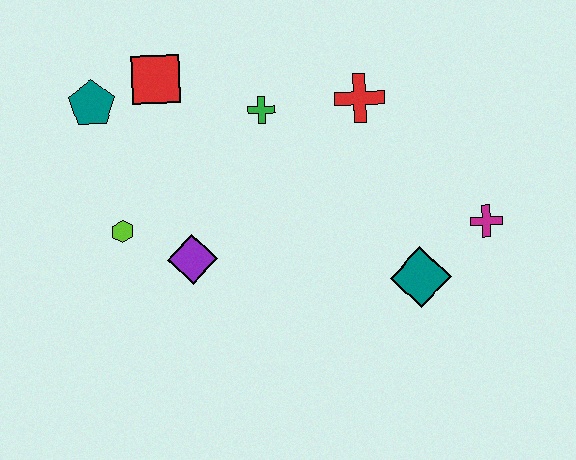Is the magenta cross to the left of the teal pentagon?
No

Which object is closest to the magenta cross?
The teal diamond is closest to the magenta cross.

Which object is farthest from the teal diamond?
The teal pentagon is farthest from the teal diamond.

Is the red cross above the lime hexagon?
Yes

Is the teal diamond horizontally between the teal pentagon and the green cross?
No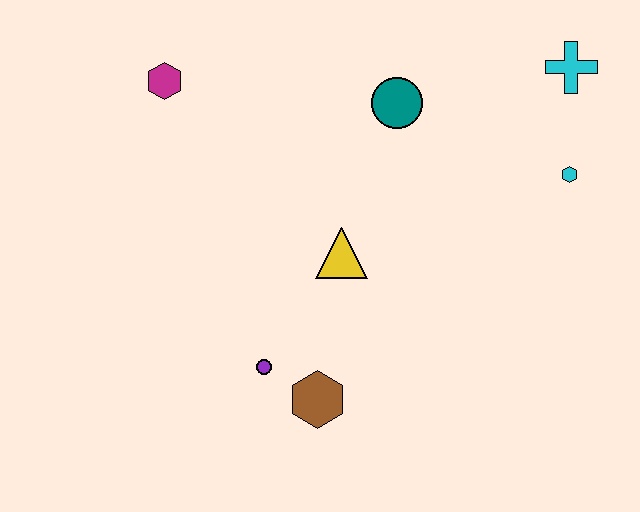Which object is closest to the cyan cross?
The cyan hexagon is closest to the cyan cross.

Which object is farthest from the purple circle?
The cyan cross is farthest from the purple circle.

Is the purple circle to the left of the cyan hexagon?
Yes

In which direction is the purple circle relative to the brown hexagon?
The purple circle is to the left of the brown hexagon.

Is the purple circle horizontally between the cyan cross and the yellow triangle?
No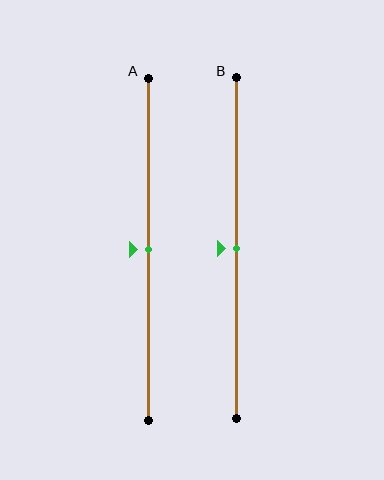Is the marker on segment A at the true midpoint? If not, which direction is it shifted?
Yes, the marker on segment A is at the true midpoint.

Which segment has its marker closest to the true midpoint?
Segment A has its marker closest to the true midpoint.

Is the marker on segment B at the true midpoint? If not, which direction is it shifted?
Yes, the marker on segment B is at the true midpoint.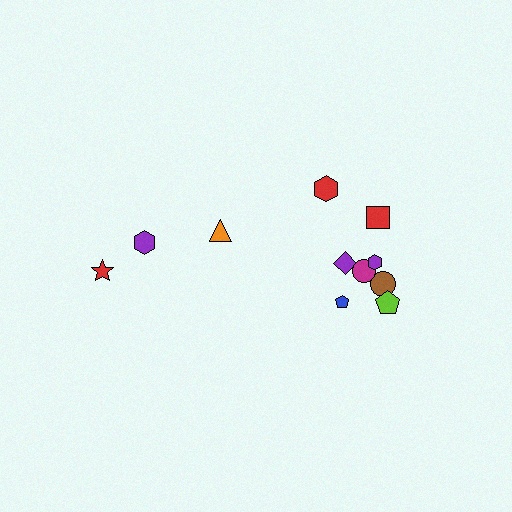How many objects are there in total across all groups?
There are 11 objects.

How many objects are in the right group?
There are 8 objects.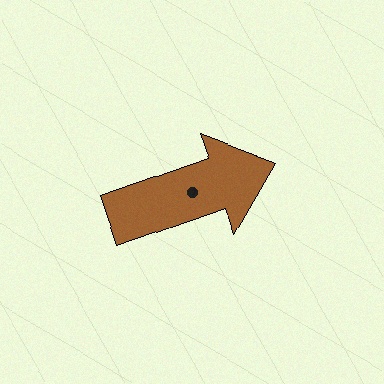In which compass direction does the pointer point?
East.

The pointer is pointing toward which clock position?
Roughly 2 o'clock.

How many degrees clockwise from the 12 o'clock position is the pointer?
Approximately 71 degrees.